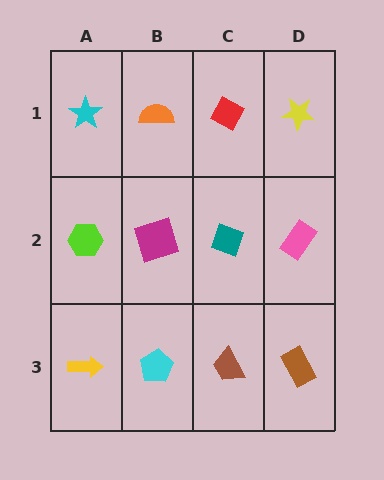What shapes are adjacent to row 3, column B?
A magenta square (row 2, column B), a yellow arrow (row 3, column A), a brown trapezoid (row 3, column C).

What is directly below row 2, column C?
A brown trapezoid.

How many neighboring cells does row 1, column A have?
2.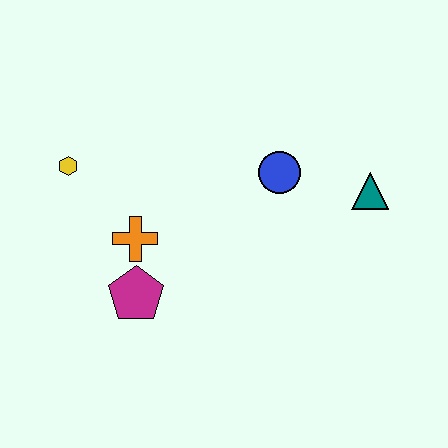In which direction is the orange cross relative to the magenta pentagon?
The orange cross is above the magenta pentagon.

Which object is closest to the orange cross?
The magenta pentagon is closest to the orange cross.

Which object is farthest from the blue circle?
The yellow hexagon is farthest from the blue circle.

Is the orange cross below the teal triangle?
Yes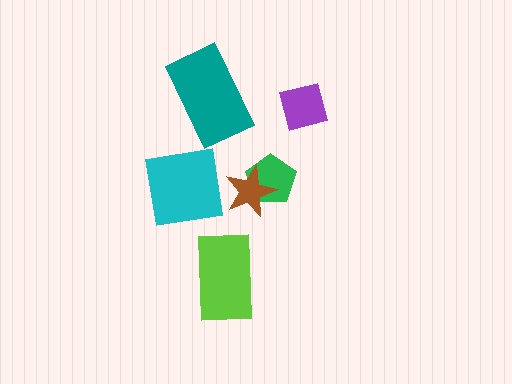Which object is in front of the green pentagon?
The brown star is in front of the green pentagon.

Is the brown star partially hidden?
Yes, it is partially covered by another shape.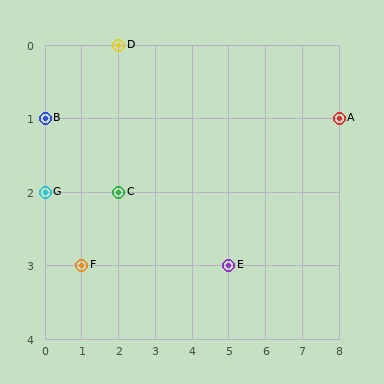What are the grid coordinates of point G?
Point G is at grid coordinates (0, 2).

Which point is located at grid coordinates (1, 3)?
Point F is at (1, 3).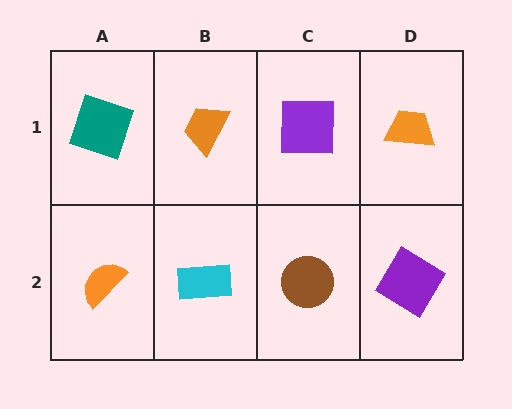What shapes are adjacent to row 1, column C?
A brown circle (row 2, column C), an orange trapezoid (row 1, column B), an orange trapezoid (row 1, column D).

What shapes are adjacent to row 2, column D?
An orange trapezoid (row 1, column D), a brown circle (row 2, column C).